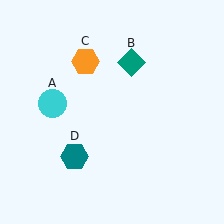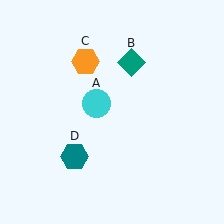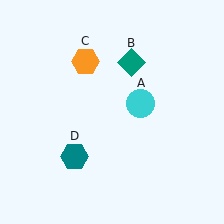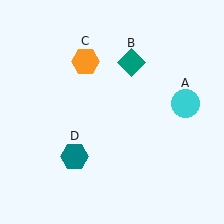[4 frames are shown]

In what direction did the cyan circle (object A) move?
The cyan circle (object A) moved right.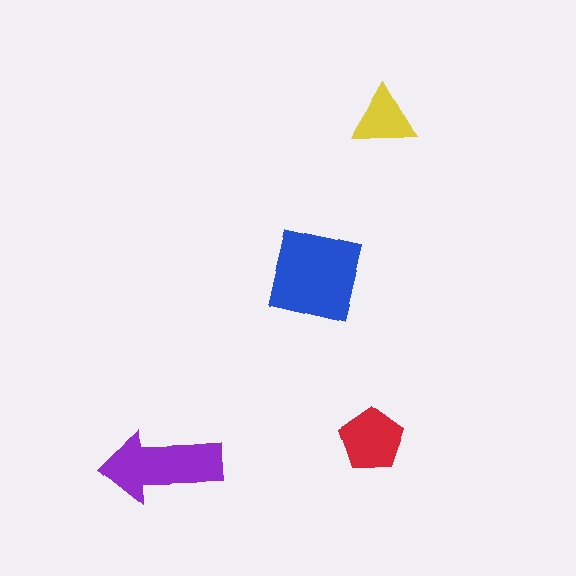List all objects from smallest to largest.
The yellow triangle, the red pentagon, the purple arrow, the blue square.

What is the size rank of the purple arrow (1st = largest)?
2nd.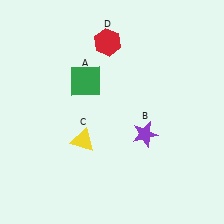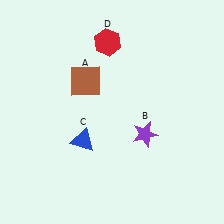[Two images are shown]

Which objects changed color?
A changed from green to brown. C changed from yellow to blue.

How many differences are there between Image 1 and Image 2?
There are 2 differences between the two images.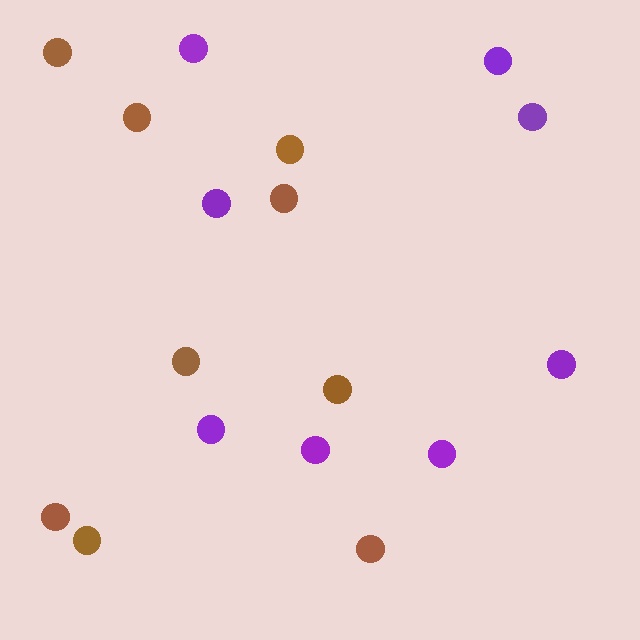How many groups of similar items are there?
There are 2 groups: one group of brown circles (9) and one group of purple circles (8).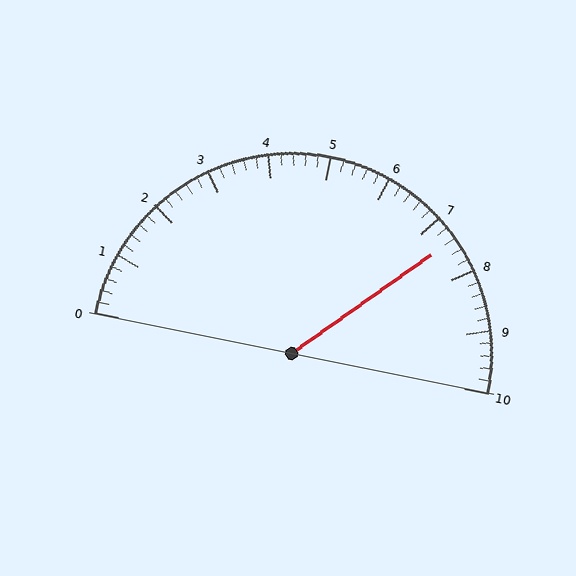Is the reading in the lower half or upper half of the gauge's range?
The reading is in the upper half of the range (0 to 10).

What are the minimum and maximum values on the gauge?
The gauge ranges from 0 to 10.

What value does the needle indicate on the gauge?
The needle indicates approximately 7.4.